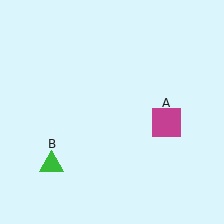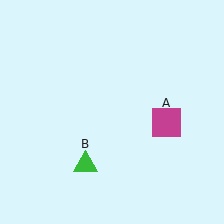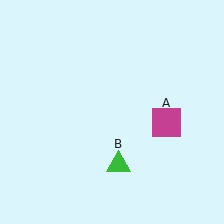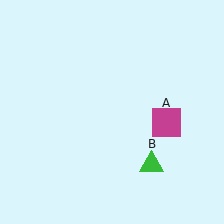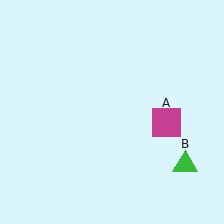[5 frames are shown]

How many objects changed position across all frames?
1 object changed position: green triangle (object B).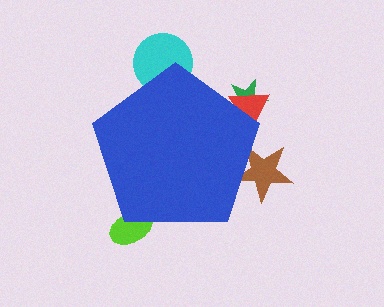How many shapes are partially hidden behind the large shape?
5 shapes are partially hidden.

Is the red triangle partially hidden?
Yes, the red triangle is partially hidden behind the blue pentagon.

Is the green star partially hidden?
Yes, the green star is partially hidden behind the blue pentagon.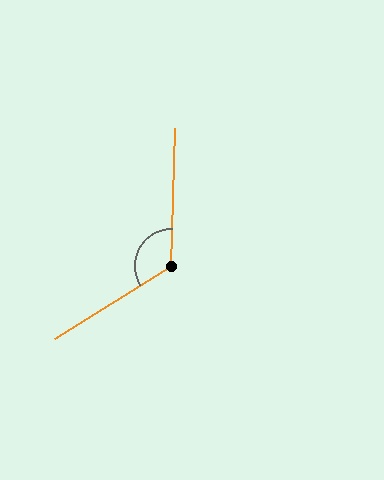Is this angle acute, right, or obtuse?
It is obtuse.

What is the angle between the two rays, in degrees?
Approximately 123 degrees.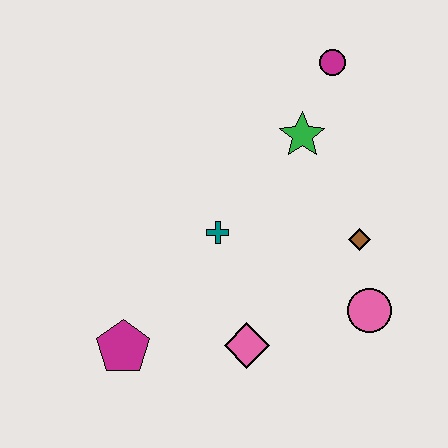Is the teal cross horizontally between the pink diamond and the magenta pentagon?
Yes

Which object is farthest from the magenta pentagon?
The magenta circle is farthest from the magenta pentagon.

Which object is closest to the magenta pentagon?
The pink diamond is closest to the magenta pentagon.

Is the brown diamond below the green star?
Yes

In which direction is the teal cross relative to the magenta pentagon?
The teal cross is above the magenta pentagon.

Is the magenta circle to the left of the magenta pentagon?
No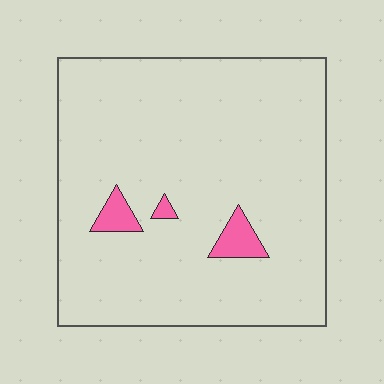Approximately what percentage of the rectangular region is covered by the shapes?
Approximately 5%.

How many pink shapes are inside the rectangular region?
3.